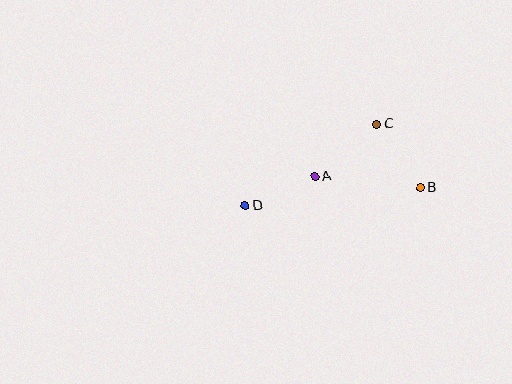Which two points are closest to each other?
Points A and D are closest to each other.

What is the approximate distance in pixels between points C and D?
The distance between C and D is approximately 155 pixels.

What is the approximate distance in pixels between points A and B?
The distance between A and B is approximately 106 pixels.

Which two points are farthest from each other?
Points B and D are farthest from each other.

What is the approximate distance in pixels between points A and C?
The distance between A and C is approximately 81 pixels.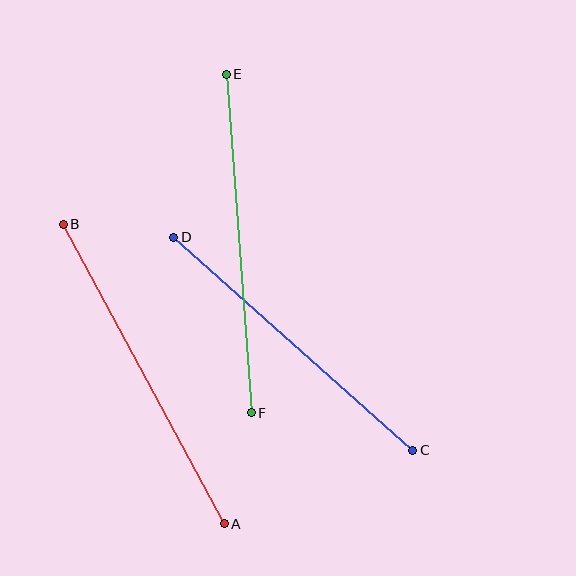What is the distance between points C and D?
The distance is approximately 320 pixels.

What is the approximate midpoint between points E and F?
The midpoint is at approximately (239, 244) pixels.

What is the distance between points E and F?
The distance is approximately 339 pixels.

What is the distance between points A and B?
The distance is approximately 340 pixels.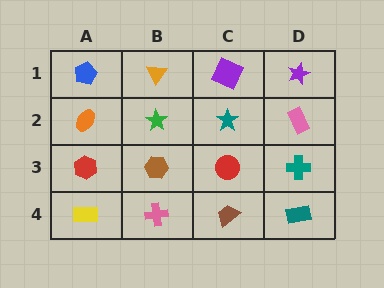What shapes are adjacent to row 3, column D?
A pink rectangle (row 2, column D), a teal rectangle (row 4, column D), a red circle (row 3, column C).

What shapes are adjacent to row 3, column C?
A teal star (row 2, column C), a brown trapezoid (row 4, column C), a brown hexagon (row 3, column B), a teal cross (row 3, column D).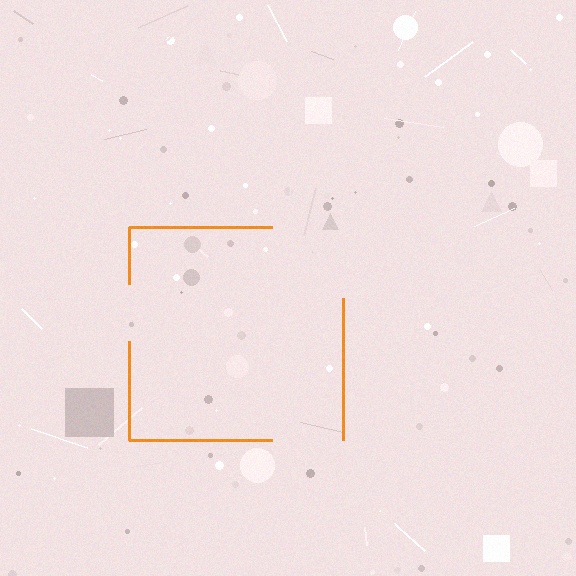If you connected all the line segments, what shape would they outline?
They would outline a square.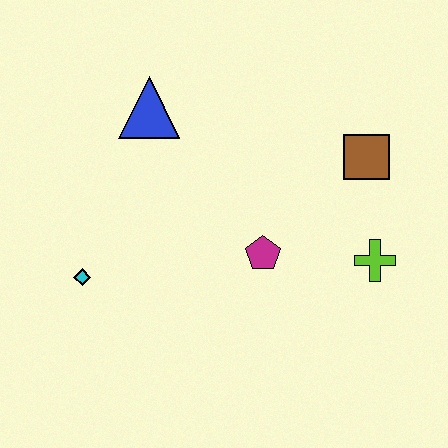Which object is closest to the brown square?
The lime cross is closest to the brown square.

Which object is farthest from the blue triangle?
The lime cross is farthest from the blue triangle.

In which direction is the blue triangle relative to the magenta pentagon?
The blue triangle is above the magenta pentagon.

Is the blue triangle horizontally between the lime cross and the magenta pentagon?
No